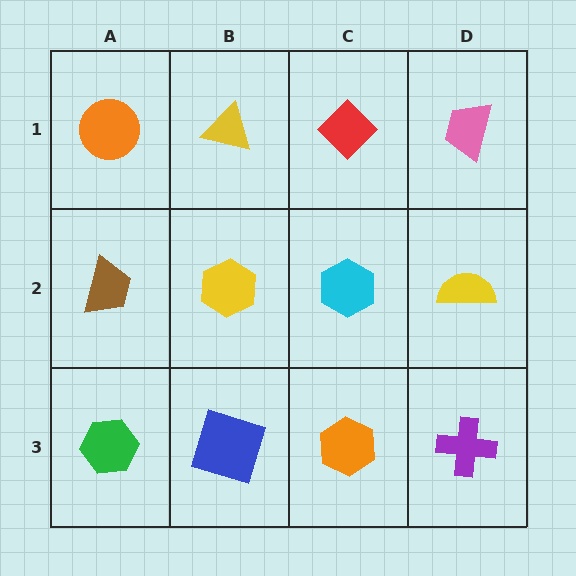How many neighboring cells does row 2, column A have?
3.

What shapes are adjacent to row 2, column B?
A yellow triangle (row 1, column B), a blue square (row 3, column B), a brown trapezoid (row 2, column A), a cyan hexagon (row 2, column C).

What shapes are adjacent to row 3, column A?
A brown trapezoid (row 2, column A), a blue square (row 3, column B).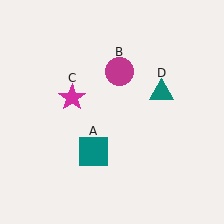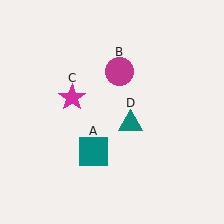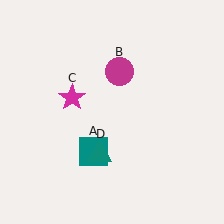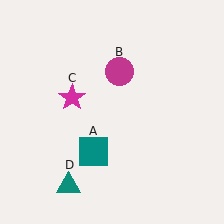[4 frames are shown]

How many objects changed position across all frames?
1 object changed position: teal triangle (object D).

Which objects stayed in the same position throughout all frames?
Teal square (object A) and magenta circle (object B) and magenta star (object C) remained stationary.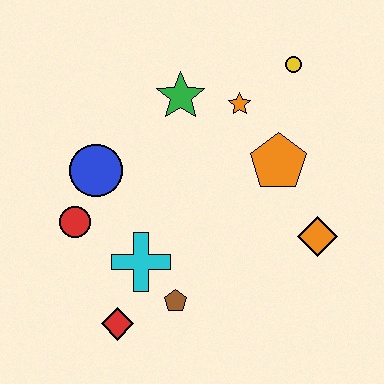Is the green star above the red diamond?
Yes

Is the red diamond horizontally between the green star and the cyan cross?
No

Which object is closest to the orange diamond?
The orange pentagon is closest to the orange diamond.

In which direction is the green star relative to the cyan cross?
The green star is above the cyan cross.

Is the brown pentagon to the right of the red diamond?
Yes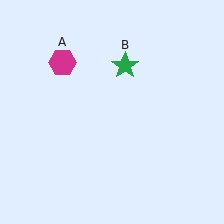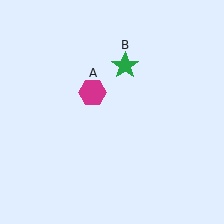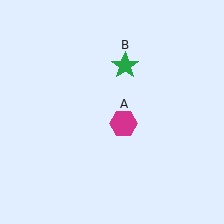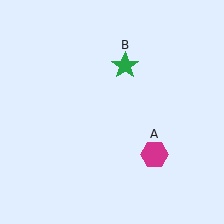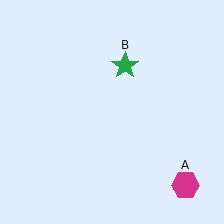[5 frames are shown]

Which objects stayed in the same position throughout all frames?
Green star (object B) remained stationary.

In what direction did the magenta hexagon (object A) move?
The magenta hexagon (object A) moved down and to the right.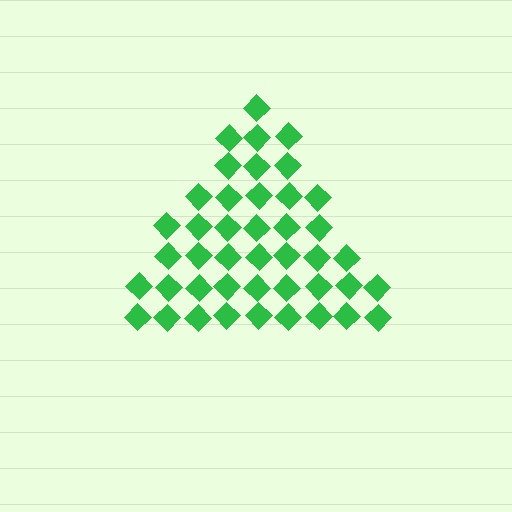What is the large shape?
The large shape is a triangle.